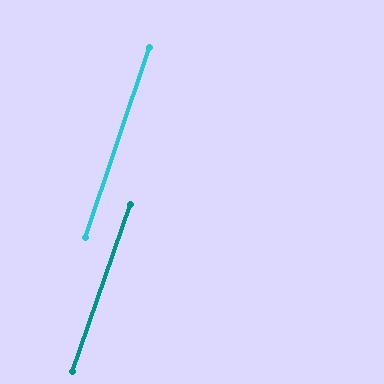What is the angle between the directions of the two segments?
Approximately 1 degree.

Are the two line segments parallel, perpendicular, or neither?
Parallel — their directions differ by only 0.7°.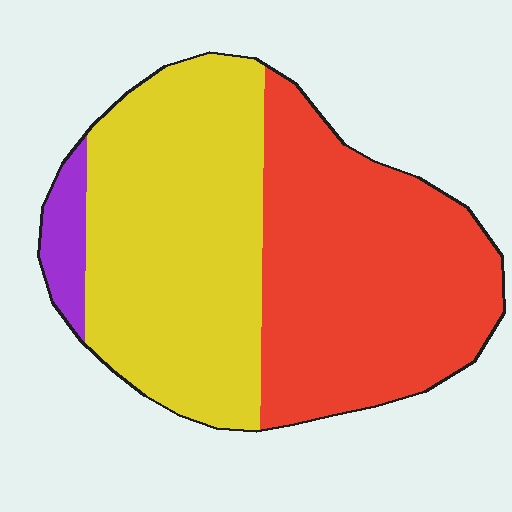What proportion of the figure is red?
Red takes up about one half (1/2) of the figure.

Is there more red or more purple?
Red.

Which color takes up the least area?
Purple, at roughly 5%.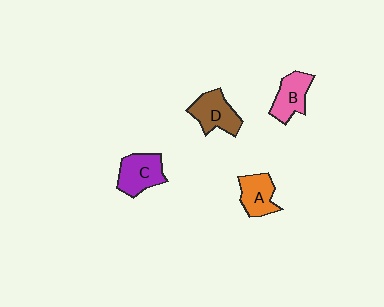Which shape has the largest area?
Shape C (purple).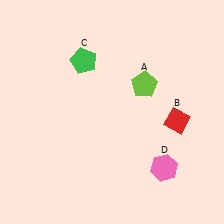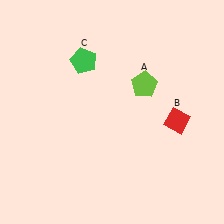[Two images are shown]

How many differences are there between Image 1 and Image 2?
There is 1 difference between the two images.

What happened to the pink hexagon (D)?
The pink hexagon (D) was removed in Image 2. It was in the bottom-right area of Image 1.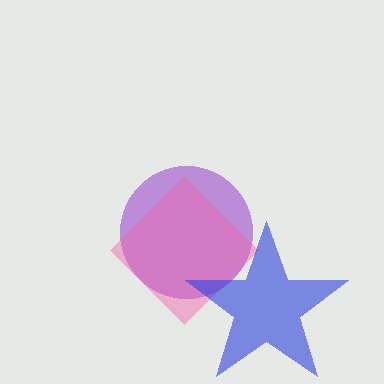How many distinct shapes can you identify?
There are 3 distinct shapes: a purple circle, a pink diamond, a blue star.